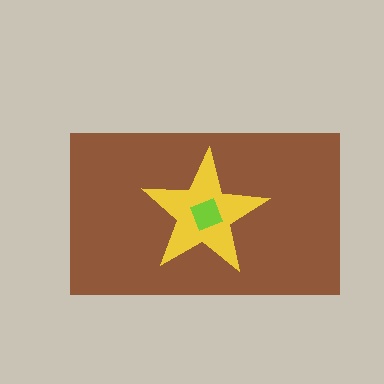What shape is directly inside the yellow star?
The lime square.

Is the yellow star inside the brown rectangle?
Yes.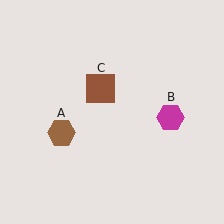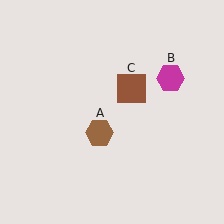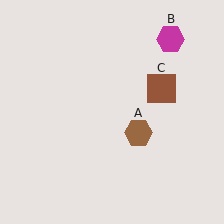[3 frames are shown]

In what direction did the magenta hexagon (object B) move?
The magenta hexagon (object B) moved up.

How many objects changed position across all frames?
3 objects changed position: brown hexagon (object A), magenta hexagon (object B), brown square (object C).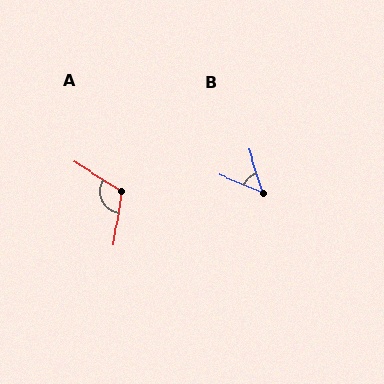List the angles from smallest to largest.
B (50°), A (113°).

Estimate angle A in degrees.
Approximately 113 degrees.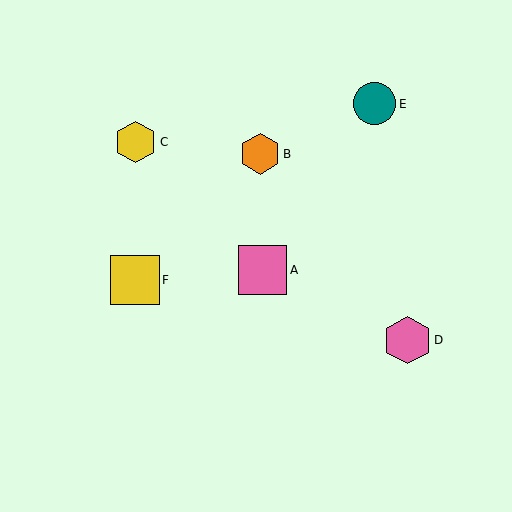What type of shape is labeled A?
Shape A is a pink square.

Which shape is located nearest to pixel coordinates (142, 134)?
The yellow hexagon (labeled C) at (136, 142) is nearest to that location.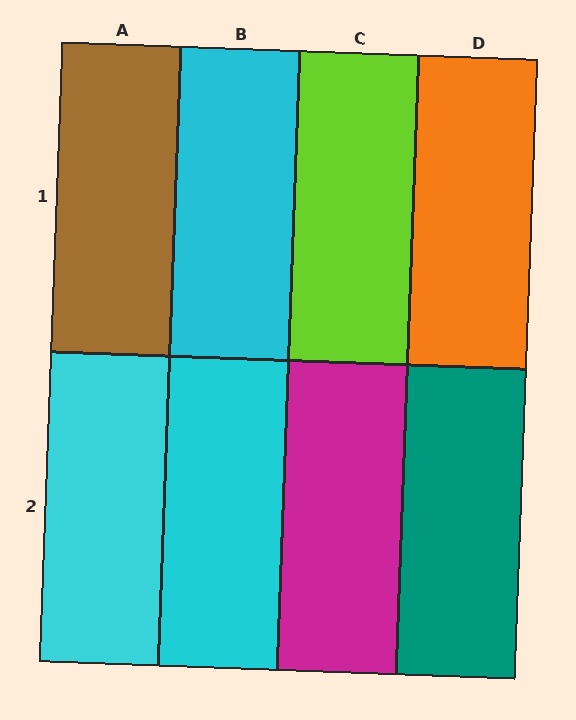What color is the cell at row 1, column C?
Lime.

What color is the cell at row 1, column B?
Cyan.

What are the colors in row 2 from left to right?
Cyan, cyan, magenta, teal.